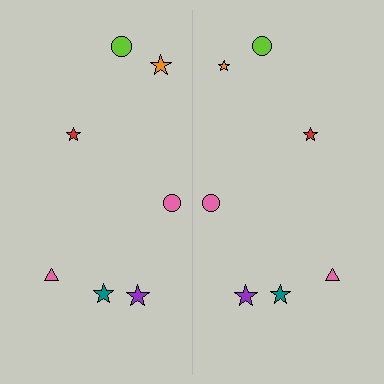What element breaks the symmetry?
The orange star on the right side has a different size than its mirror counterpart.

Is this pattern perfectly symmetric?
No, the pattern is not perfectly symmetric. The orange star on the right side has a different size than its mirror counterpart.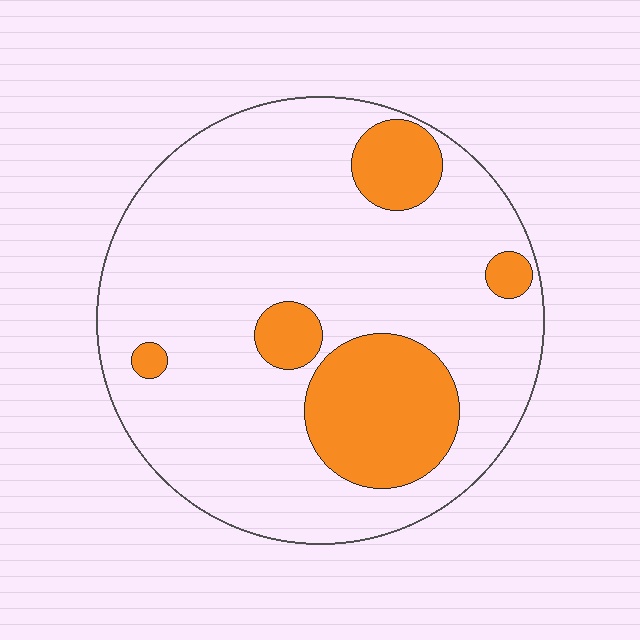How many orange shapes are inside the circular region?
5.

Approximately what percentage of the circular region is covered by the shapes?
Approximately 20%.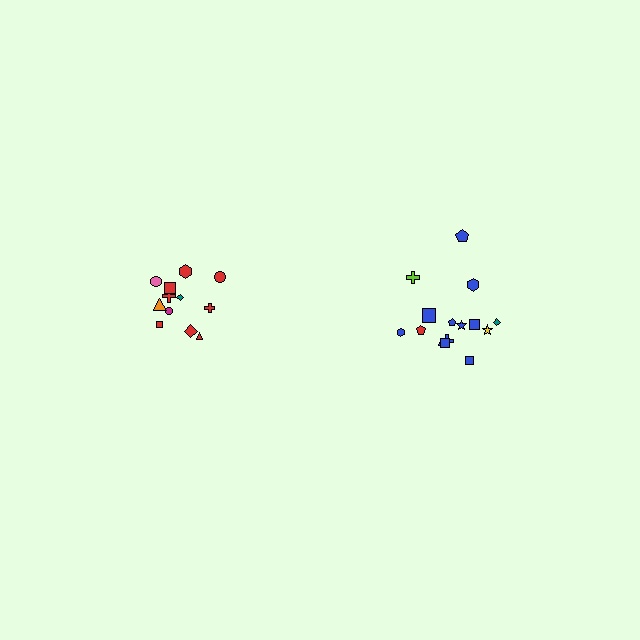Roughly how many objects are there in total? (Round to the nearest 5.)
Roughly 25 objects in total.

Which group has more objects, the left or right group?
The right group.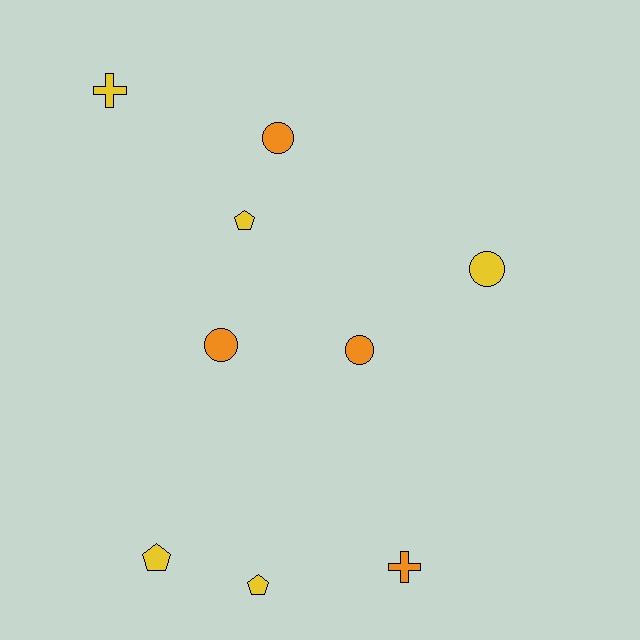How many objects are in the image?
There are 9 objects.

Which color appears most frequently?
Yellow, with 5 objects.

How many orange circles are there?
There are 3 orange circles.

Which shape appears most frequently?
Circle, with 4 objects.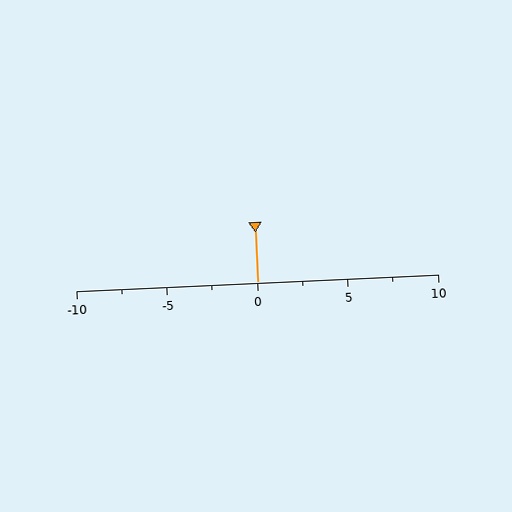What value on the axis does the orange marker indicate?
The marker indicates approximately 0.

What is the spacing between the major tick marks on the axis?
The major ticks are spaced 5 apart.